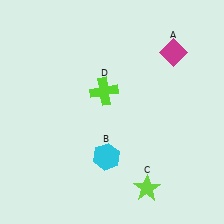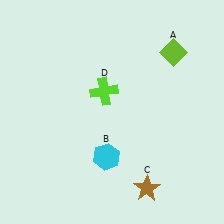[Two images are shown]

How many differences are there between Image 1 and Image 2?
There are 2 differences between the two images.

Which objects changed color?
A changed from magenta to lime. C changed from lime to brown.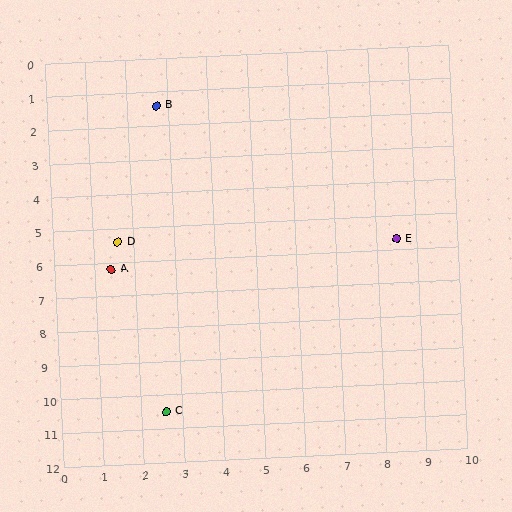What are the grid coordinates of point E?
Point E is at approximately (8.5, 5.7).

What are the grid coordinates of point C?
Point C is at approximately (2.6, 10.5).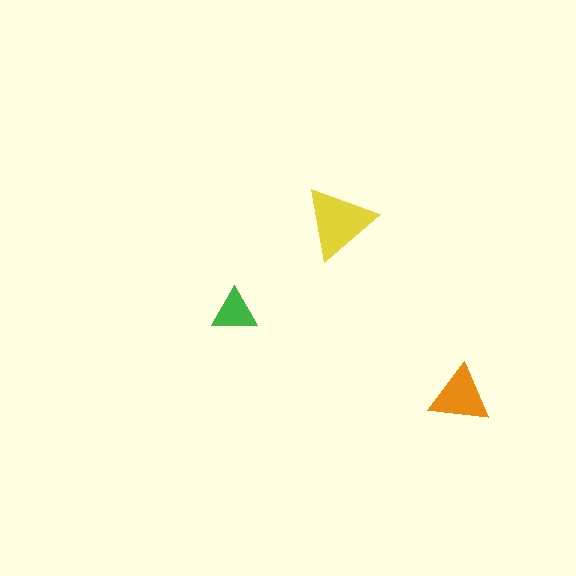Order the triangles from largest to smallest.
the yellow one, the orange one, the green one.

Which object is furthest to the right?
The orange triangle is rightmost.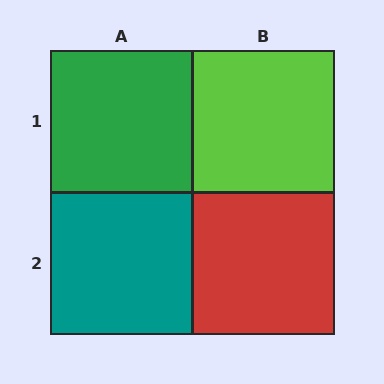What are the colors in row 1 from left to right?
Green, lime.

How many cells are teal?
1 cell is teal.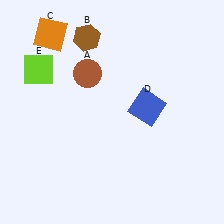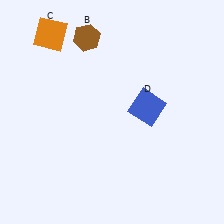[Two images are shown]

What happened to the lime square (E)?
The lime square (E) was removed in Image 2. It was in the top-left area of Image 1.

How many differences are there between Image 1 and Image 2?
There are 2 differences between the two images.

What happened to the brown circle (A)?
The brown circle (A) was removed in Image 2. It was in the top-left area of Image 1.